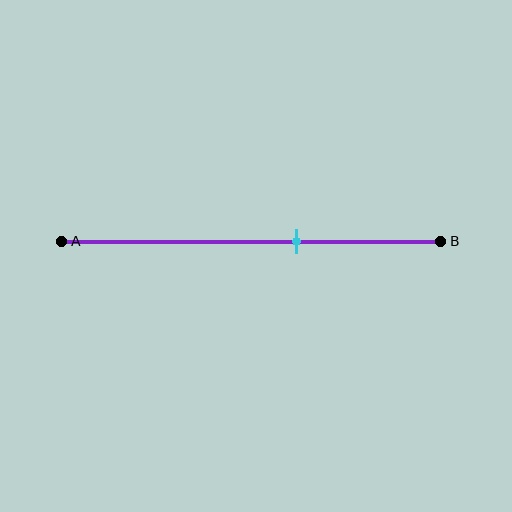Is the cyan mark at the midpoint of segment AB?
No, the mark is at about 60% from A, not at the 50% midpoint.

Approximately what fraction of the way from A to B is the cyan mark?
The cyan mark is approximately 60% of the way from A to B.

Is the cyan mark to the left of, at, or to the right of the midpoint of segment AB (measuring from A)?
The cyan mark is to the right of the midpoint of segment AB.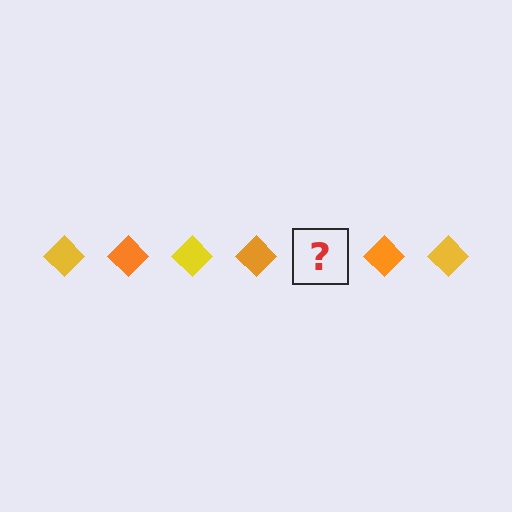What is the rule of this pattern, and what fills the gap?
The rule is that the pattern cycles through yellow, orange diamonds. The gap should be filled with a yellow diamond.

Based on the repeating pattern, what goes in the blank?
The blank should be a yellow diamond.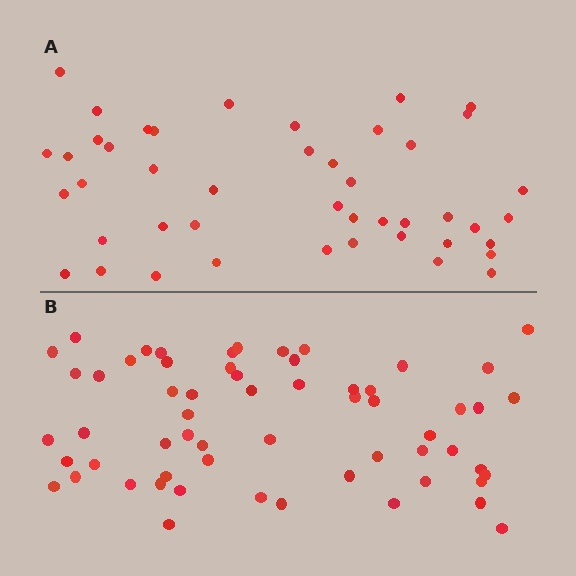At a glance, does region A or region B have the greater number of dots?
Region B (the bottom region) has more dots.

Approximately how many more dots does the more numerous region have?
Region B has approximately 15 more dots than region A.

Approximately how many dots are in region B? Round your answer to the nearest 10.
About 60 dots.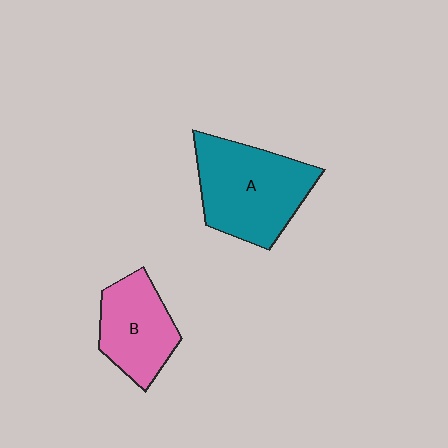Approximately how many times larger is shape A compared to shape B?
Approximately 1.4 times.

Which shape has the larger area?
Shape A (teal).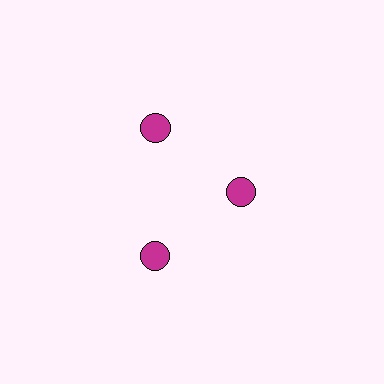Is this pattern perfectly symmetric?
No. The 3 magenta circles are arranged in a ring, but one element near the 3 o'clock position is pulled inward toward the center, breaking the 3-fold rotational symmetry.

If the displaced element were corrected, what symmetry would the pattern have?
It would have 3-fold rotational symmetry — the pattern would map onto itself every 120 degrees.